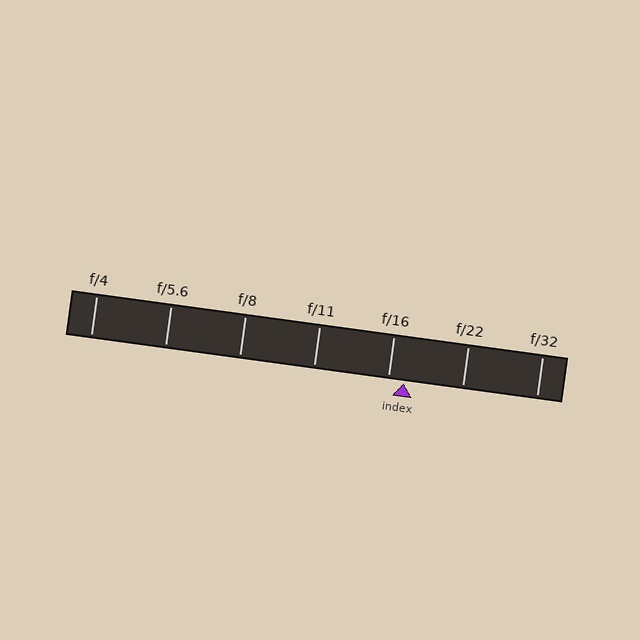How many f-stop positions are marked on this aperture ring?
There are 7 f-stop positions marked.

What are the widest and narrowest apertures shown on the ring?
The widest aperture shown is f/4 and the narrowest is f/32.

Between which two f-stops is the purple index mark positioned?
The index mark is between f/16 and f/22.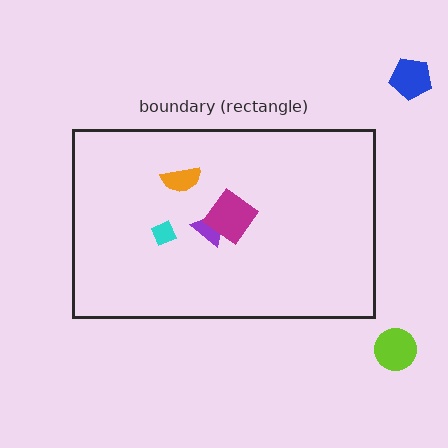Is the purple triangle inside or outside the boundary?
Inside.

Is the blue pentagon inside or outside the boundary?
Outside.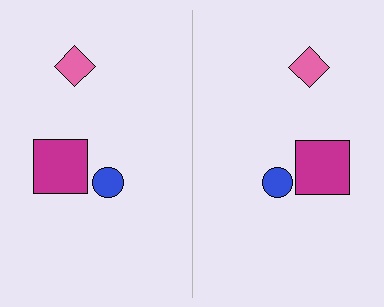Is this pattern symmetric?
Yes, this pattern has bilateral (reflection) symmetry.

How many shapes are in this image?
There are 6 shapes in this image.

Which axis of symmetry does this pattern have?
The pattern has a vertical axis of symmetry running through the center of the image.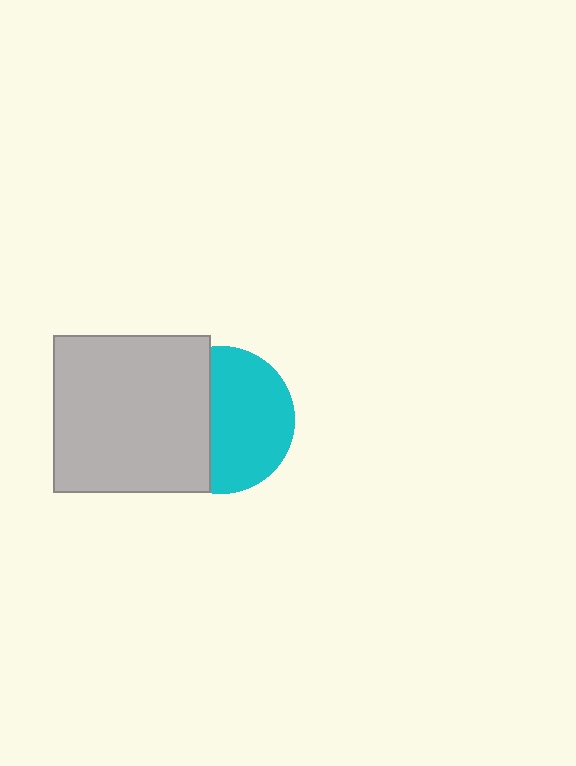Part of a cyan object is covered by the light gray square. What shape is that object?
It is a circle.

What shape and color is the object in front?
The object in front is a light gray square.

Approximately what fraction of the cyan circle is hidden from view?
Roughly 42% of the cyan circle is hidden behind the light gray square.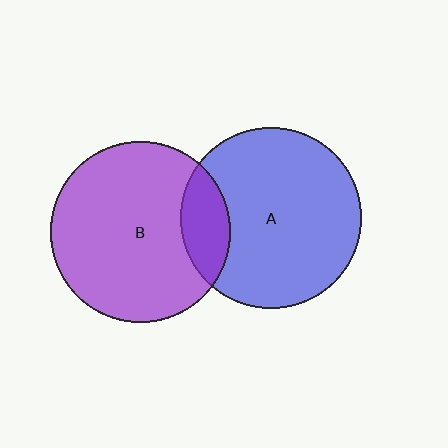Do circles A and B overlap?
Yes.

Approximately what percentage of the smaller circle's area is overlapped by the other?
Approximately 15%.